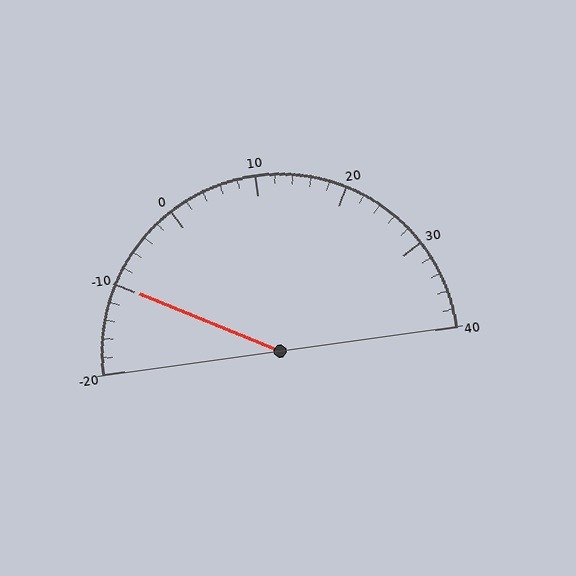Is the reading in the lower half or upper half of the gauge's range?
The reading is in the lower half of the range (-20 to 40).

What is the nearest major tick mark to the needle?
The nearest major tick mark is -10.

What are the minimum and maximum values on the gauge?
The gauge ranges from -20 to 40.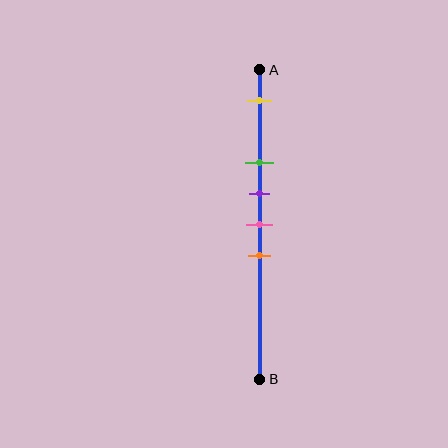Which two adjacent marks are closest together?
The purple and pink marks are the closest adjacent pair.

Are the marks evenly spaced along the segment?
No, the marks are not evenly spaced.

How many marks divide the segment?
There are 5 marks dividing the segment.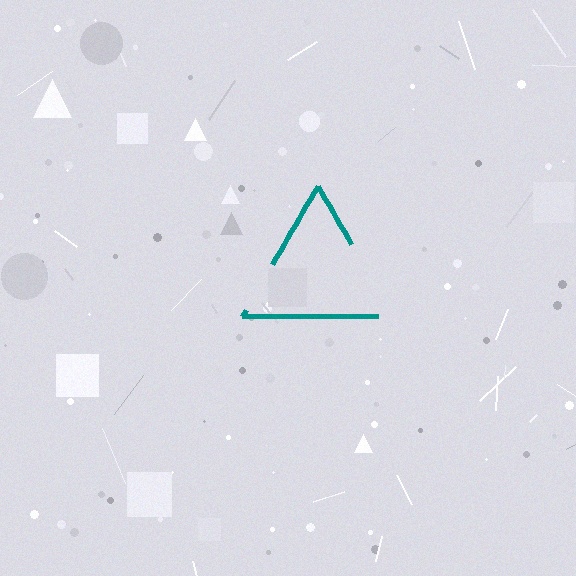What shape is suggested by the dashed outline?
The dashed outline suggests a triangle.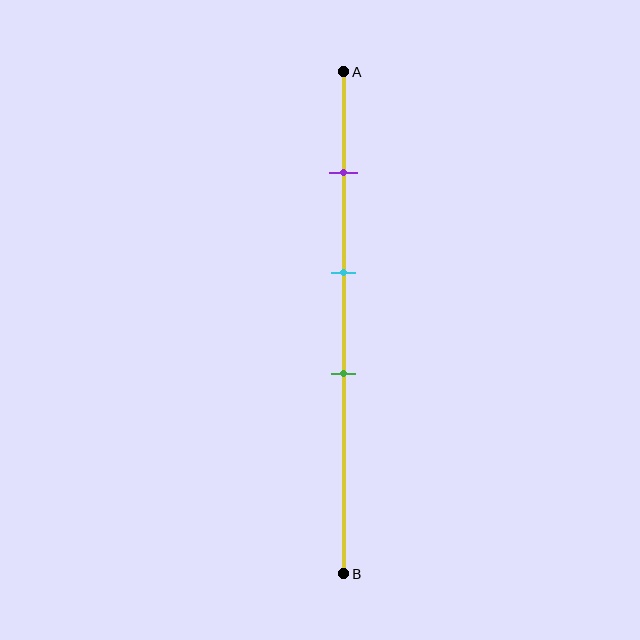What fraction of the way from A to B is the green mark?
The green mark is approximately 60% (0.6) of the way from A to B.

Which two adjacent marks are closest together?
The cyan and green marks are the closest adjacent pair.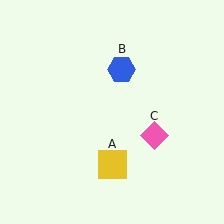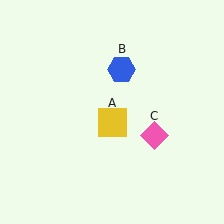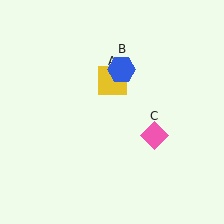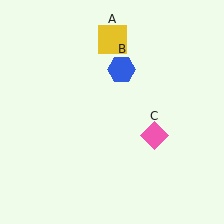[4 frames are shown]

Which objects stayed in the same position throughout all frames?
Blue hexagon (object B) and pink diamond (object C) remained stationary.